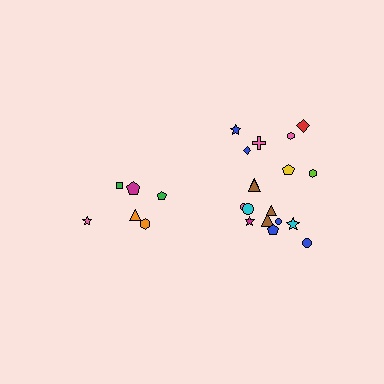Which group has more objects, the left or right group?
The right group.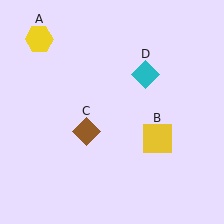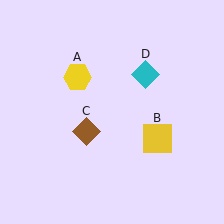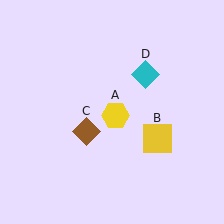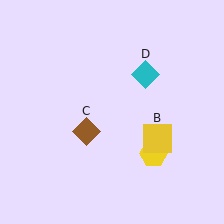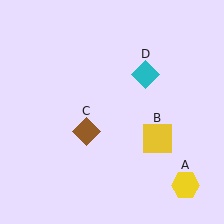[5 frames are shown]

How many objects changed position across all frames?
1 object changed position: yellow hexagon (object A).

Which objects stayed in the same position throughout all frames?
Yellow square (object B) and brown diamond (object C) and cyan diamond (object D) remained stationary.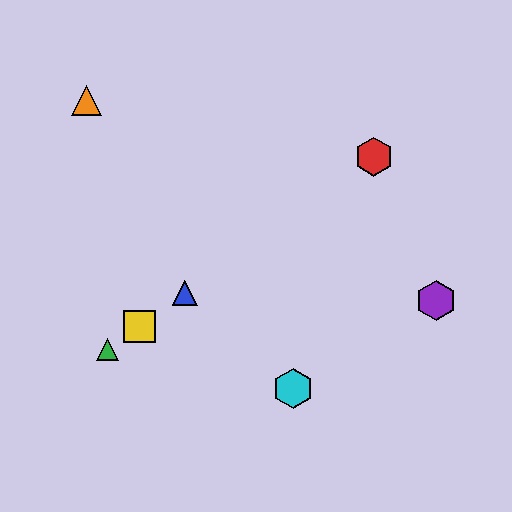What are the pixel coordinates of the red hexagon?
The red hexagon is at (374, 157).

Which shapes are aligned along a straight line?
The red hexagon, the blue triangle, the green triangle, the yellow square are aligned along a straight line.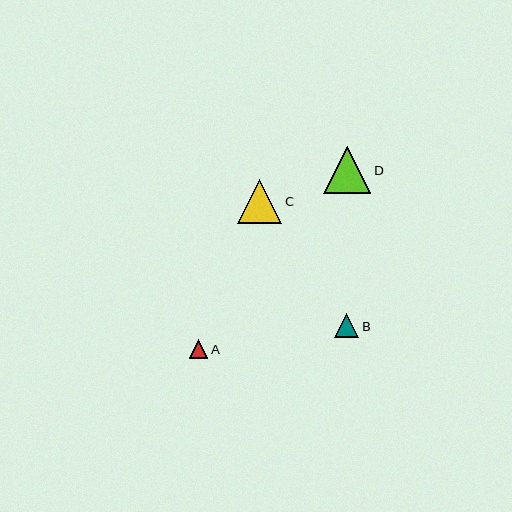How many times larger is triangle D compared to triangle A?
Triangle D is approximately 2.5 times the size of triangle A.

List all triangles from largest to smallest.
From largest to smallest: D, C, B, A.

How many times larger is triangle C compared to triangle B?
Triangle C is approximately 1.8 times the size of triangle B.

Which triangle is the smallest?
Triangle A is the smallest with a size of approximately 19 pixels.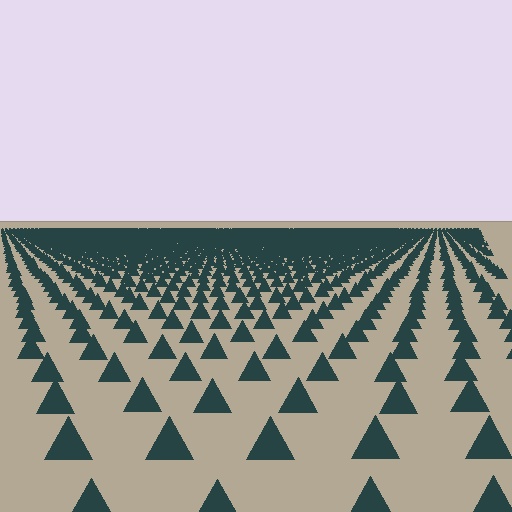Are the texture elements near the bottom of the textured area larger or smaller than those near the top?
Larger. Near the bottom, elements are closer to the viewer and appear at a bigger on-screen size.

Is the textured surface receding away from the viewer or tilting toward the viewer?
The surface is receding away from the viewer. Texture elements get smaller and denser toward the top.